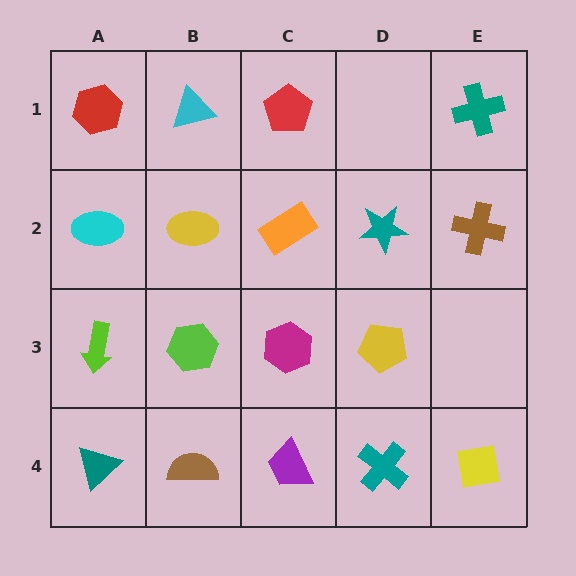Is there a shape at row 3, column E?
No, that cell is empty.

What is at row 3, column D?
A yellow pentagon.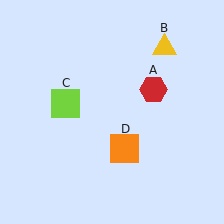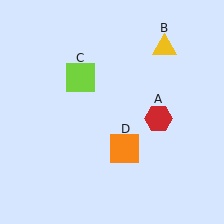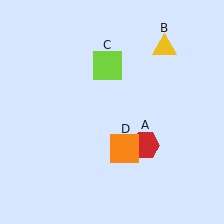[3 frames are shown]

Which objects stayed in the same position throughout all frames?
Yellow triangle (object B) and orange square (object D) remained stationary.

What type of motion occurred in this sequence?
The red hexagon (object A), lime square (object C) rotated clockwise around the center of the scene.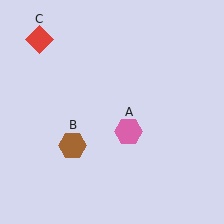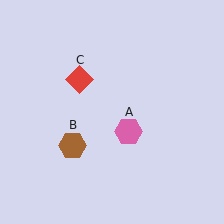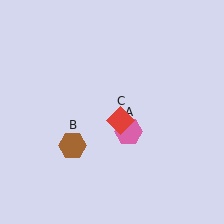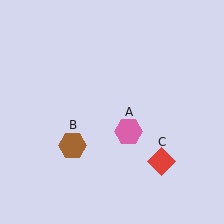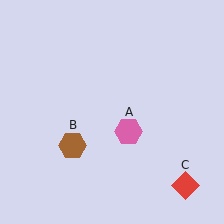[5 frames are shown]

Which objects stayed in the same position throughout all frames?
Pink hexagon (object A) and brown hexagon (object B) remained stationary.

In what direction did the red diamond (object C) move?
The red diamond (object C) moved down and to the right.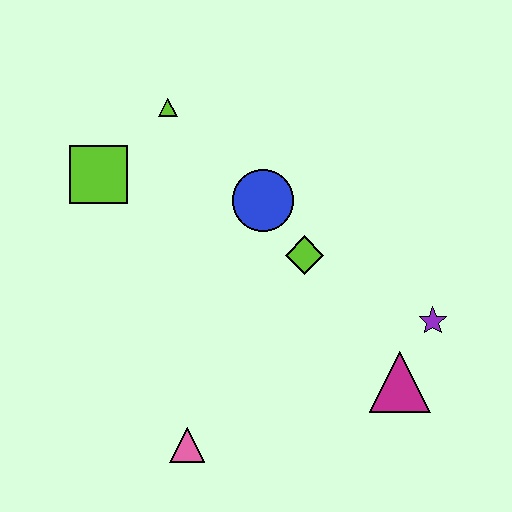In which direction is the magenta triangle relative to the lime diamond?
The magenta triangle is below the lime diamond.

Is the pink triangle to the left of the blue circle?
Yes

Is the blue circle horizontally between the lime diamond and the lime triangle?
Yes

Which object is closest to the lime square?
The lime triangle is closest to the lime square.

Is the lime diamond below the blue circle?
Yes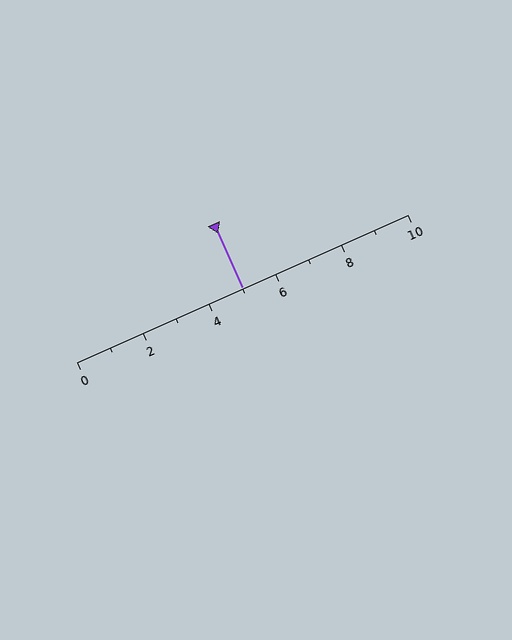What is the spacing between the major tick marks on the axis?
The major ticks are spaced 2 apart.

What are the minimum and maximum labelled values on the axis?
The axis runs from 0 to 10.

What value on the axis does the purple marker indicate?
The marker indicates approximately 5.